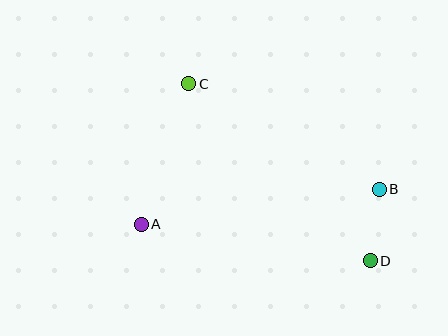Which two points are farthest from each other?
Points C and D are farthest from each other.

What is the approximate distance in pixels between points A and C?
The distance between A and C is approximately 148 pixels.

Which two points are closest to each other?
Points B and D are closest to each other.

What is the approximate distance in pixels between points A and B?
The distance between A and B is approximately 240 pixels.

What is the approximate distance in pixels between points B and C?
The distance between B and C is approximately 218 pixels.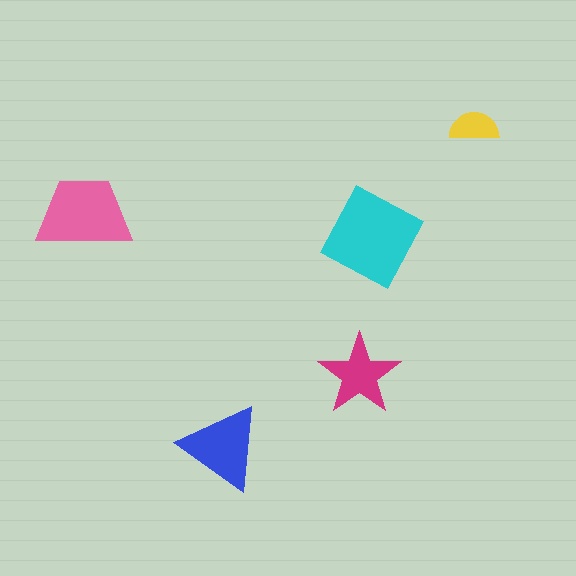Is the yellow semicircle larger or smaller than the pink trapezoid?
Smaller.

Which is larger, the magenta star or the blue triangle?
The blue triangle.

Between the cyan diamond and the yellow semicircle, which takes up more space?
The cyan diamond.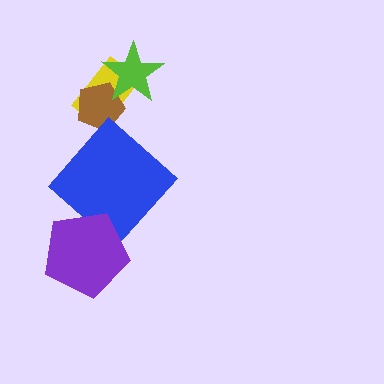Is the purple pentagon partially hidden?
No, no other shape covers it.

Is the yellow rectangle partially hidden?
Yes, it is partially covered by another shape.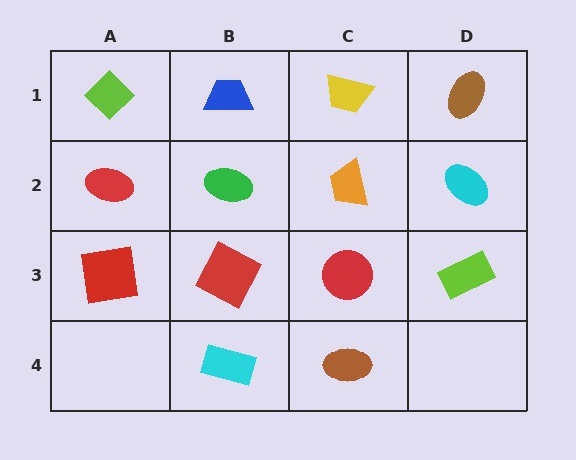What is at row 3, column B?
A red square.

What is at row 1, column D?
A brown ellipse.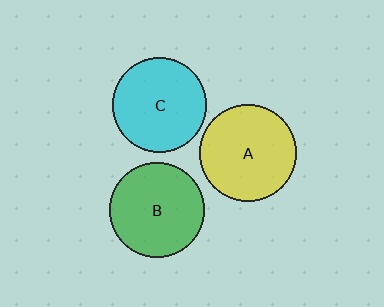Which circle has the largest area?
Circle A (yellow).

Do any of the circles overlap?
No, none of the circles overlap.